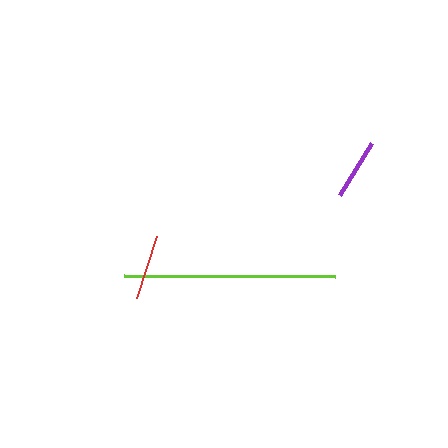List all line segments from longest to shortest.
From longest to shortest: lime, red, purple.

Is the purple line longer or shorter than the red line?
The red line is longer than the purple line.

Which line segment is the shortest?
The purple line is the shortest at approximately 61 pixels.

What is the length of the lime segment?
The lime segment is approximately 211 pixels long.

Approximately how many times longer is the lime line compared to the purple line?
The lime line is approximately 3.5 times the length of the purple line.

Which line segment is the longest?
The lime line is the longest at approximately 211 pixels.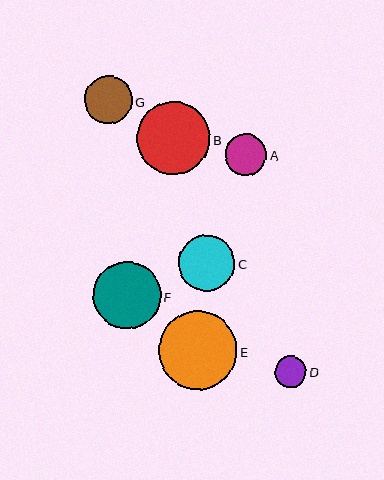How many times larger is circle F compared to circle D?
Circle F is approximately 2.1 times the size of circle D.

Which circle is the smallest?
Circle D is the smallest with a size of approximately 32 pixels.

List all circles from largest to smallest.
From largest to smallest: E, B, F, C, G, A, D.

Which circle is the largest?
Circle E is the largest with a size of approximately 78 pixels.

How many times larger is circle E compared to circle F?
Circle E is approximately 1.2 times the size of circle F.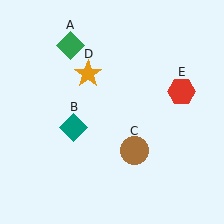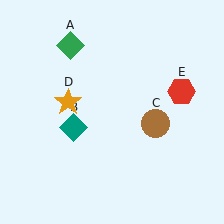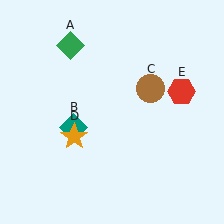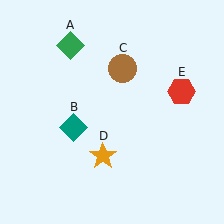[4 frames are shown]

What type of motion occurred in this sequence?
The brown circle (object C), orange star (object D) rotated counterclockwise around the center of the scene.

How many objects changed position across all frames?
2 objects changed position: brown circle (object C), orange star (object D).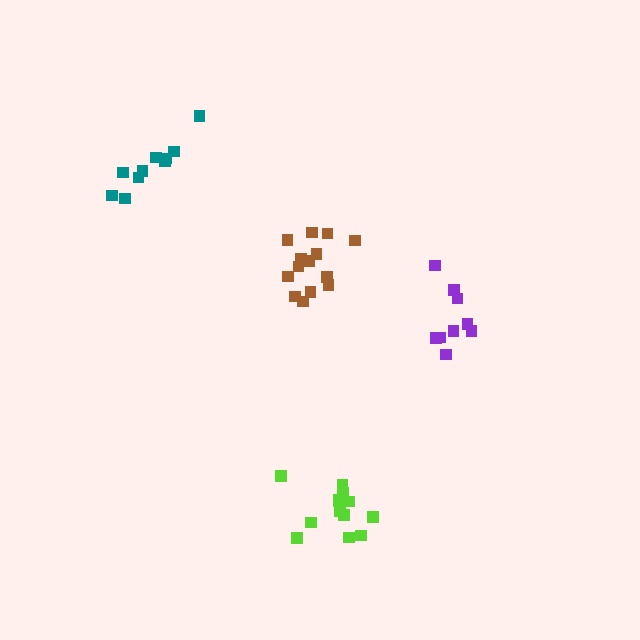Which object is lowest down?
The lime cluster is bottommost.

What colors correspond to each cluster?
The clusters are colored: teal, brown, purple, lime.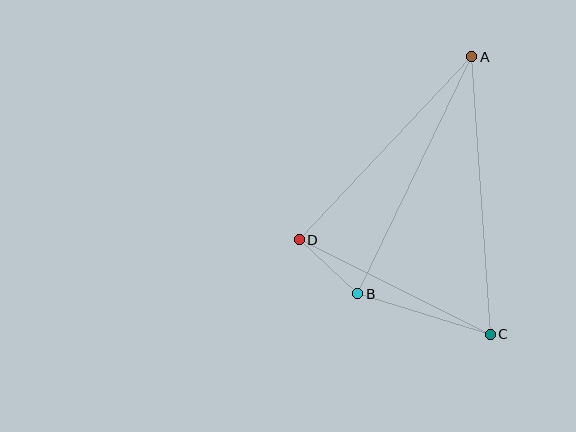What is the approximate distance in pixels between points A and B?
The distance between A and B is approximately 263 pixels.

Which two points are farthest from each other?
Points A and C are farthest from each other.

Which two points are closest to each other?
Points B and D are closest to each other.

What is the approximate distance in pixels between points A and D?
The distance between A and D is approximately 251 pixels.